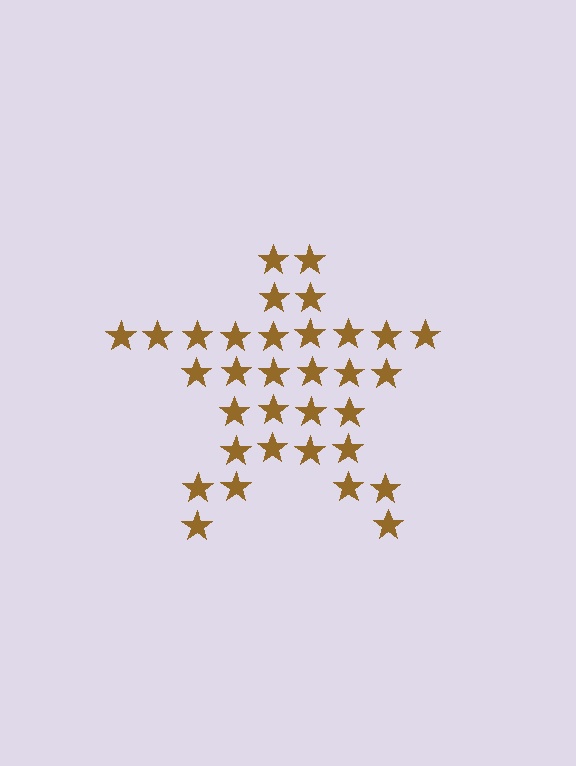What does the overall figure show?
The overall figure shows a star.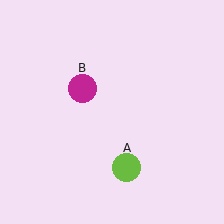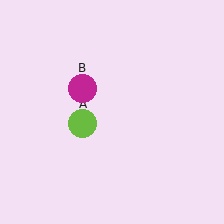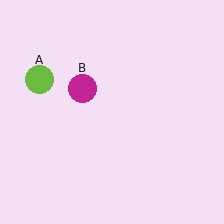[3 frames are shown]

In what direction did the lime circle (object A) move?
The lime circle (object A) moved up and to the left.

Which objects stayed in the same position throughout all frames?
Magenta circle (object B) remained stationary.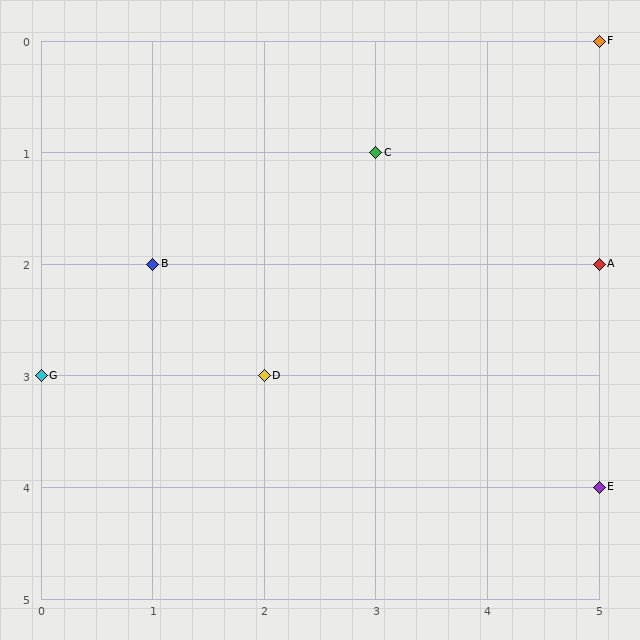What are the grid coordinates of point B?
Point B is at grid coordinates (1, 2).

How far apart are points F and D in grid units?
Points F and D are 3 columns and 3 rows apart (about 4.2 grid units diagonally).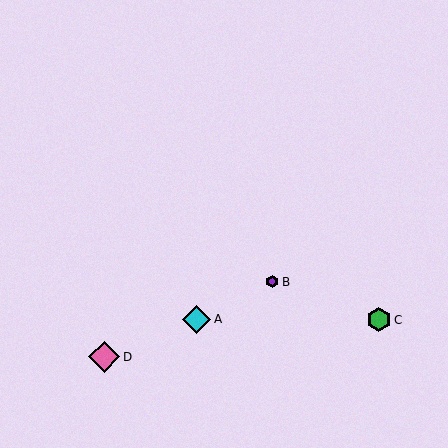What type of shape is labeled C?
Shape C is a green hexagon.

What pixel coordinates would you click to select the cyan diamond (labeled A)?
Click at (196, 319) to select the cyan diamond A.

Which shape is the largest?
The pink diamond (labeled D) is the largest.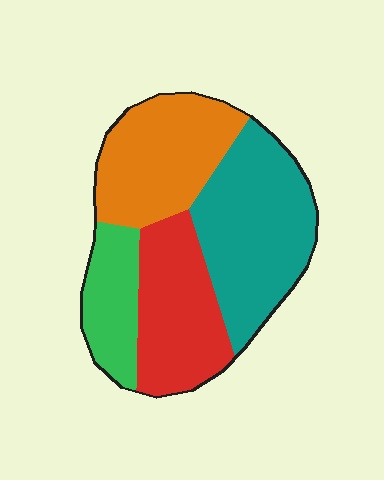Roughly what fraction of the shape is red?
Red takes up about one quarter (1/4) of the shape.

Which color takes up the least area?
Green, at roughly 15%.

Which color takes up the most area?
Teal, at roughly 35%.